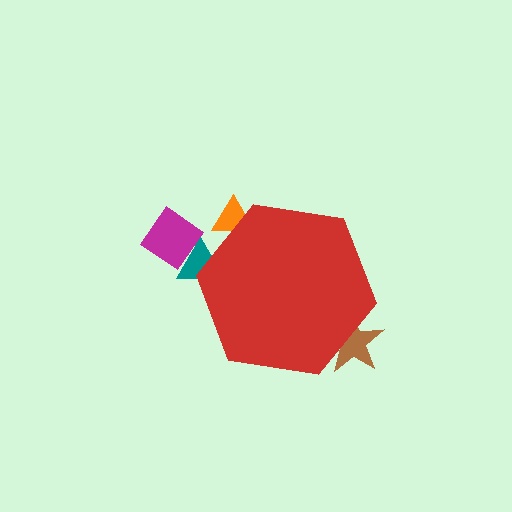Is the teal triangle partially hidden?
Yes, the teal triangle is partially hidden behind the red hexagon.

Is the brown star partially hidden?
Yes, the brown star is partially hidden behind the red hexagon.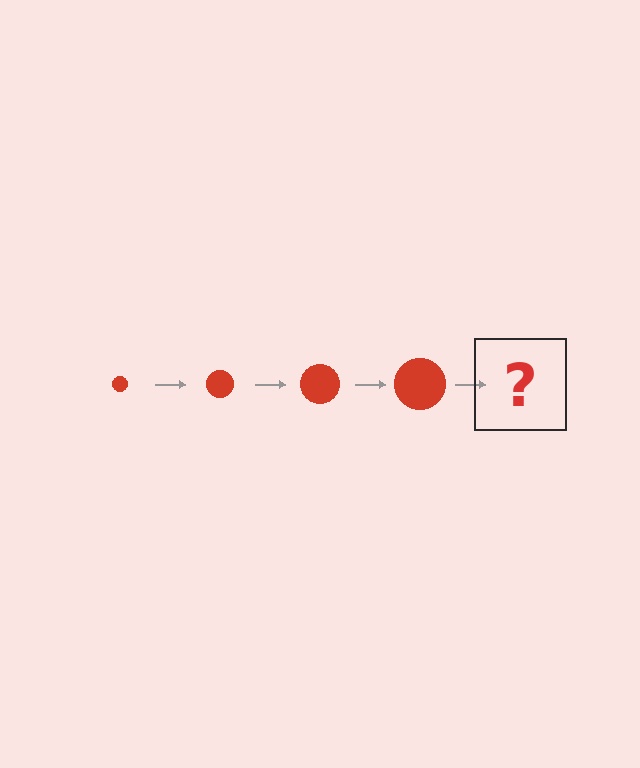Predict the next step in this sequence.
The next step is a red circle, larger than the previous one.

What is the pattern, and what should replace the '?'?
The pattern is that the circle gets progressively larger each step. The '?' should be a red circle, larger than the previous one.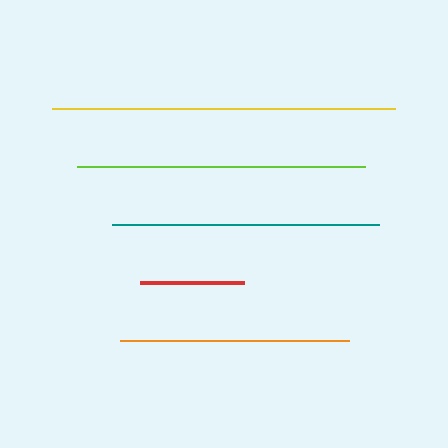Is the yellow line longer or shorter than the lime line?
The yellow line is longer than the lime line.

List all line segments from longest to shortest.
From longest to shortest: yellow, lime, teal, orange, red.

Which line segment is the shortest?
The red line is the shortest at approximately 104 pixels.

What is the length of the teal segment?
The teal segment is approximately 266 pixels long.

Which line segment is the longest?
The yellow line is the longest at approximately 343 pixels.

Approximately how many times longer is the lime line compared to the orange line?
The lime line is approximately 1.3 times the length of the orange line.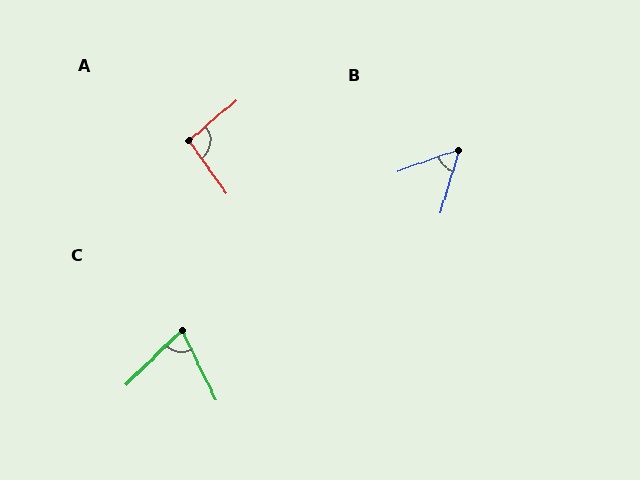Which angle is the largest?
A, at approximately 95 degrees.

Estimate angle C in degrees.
Approximately 72 degrees.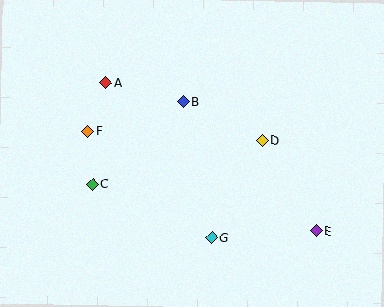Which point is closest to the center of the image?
Point B at (183, 101) is closest to the center.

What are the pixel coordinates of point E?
Point E is at (316, 231).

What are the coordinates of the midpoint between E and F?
The midpoint between E and F is at (202, 181).